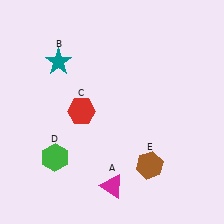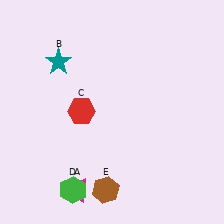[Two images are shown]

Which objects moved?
The objects that moved are: the magenta triangle (A), the green hexagon (D), the brown hexagon (E).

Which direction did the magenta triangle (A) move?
The magenta triangle (A) moved left.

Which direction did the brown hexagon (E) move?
The brown hexagon (E) moved left.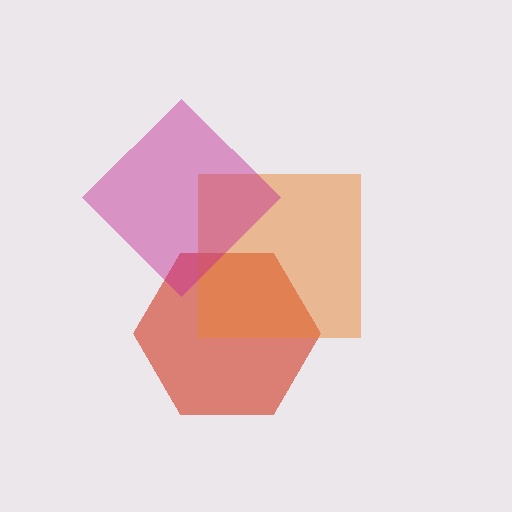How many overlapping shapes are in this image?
There are 3 overlapping shapes in the image.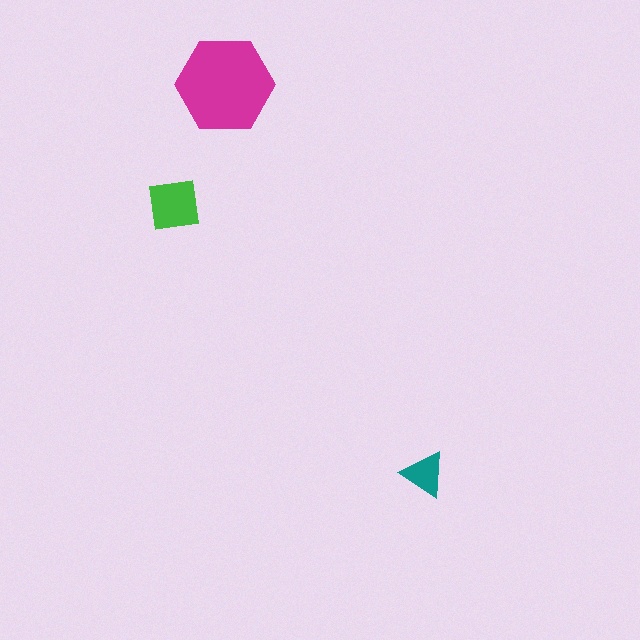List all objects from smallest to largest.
The teal triangle, the green square, the magenta hexagon.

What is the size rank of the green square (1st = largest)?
2nd.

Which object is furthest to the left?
The green square is leftmost.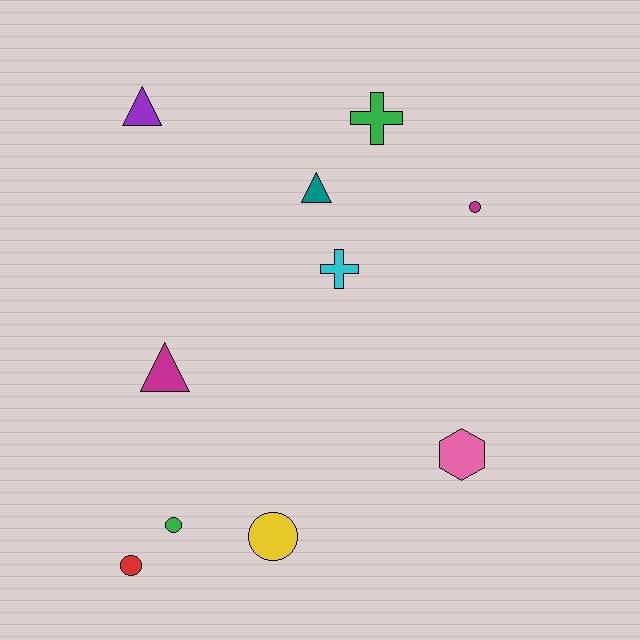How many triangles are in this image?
There are 3 triangles.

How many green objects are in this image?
There are 2 green objects.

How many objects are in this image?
There are 10 objects.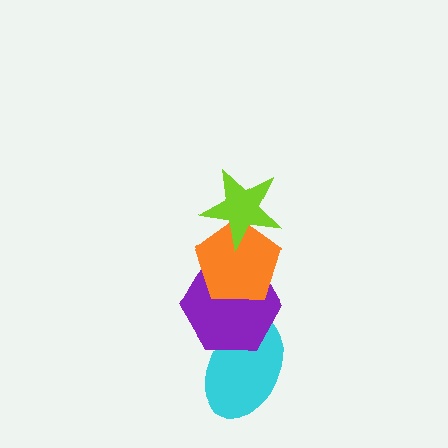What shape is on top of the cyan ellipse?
The purple hexagon is on top of the cyan ellipse.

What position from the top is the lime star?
The lime star is 1st from the top.